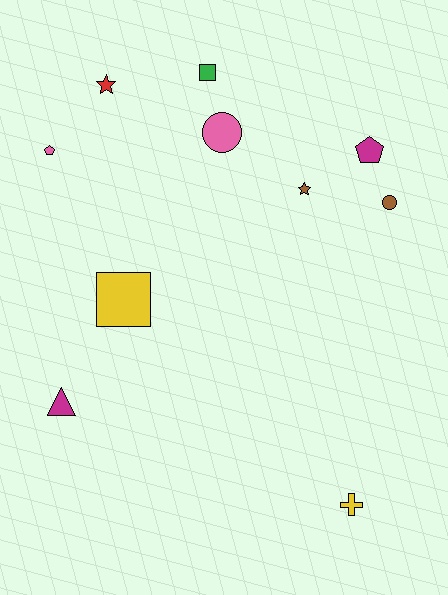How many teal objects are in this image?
There are no teal objects.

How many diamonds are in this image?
There are no diamonds.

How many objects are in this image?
There are 10 objects.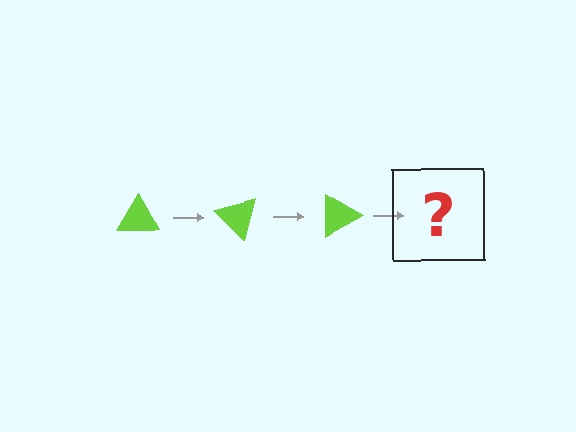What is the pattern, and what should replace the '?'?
The pattern is that the triangle rotates 45 degrees each step. The '?' should be a lime triangle rotated 135 degrees.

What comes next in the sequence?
The next element should be a lime triangle rotated 135 degrees.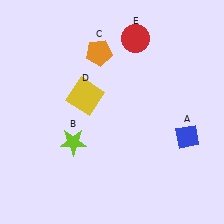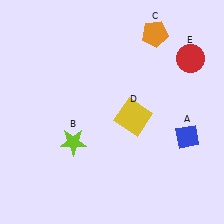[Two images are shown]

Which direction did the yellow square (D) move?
The yellow square (D) moved right.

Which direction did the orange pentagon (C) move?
The orange pentagon (C) moved right.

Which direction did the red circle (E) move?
The red circle (E) moved right.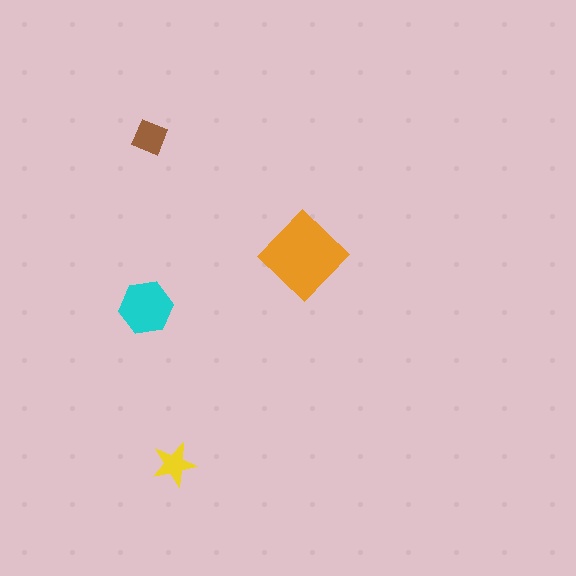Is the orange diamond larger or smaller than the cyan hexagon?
Larger.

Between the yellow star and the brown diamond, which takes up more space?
The brown diamond.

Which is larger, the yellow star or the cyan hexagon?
The cyan hexagon.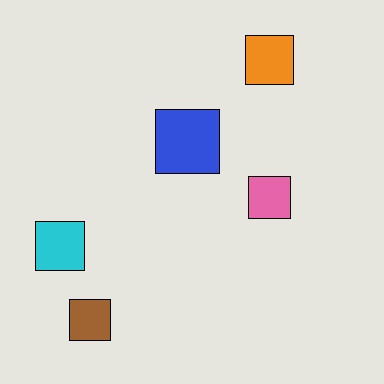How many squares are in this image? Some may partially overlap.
There are 5 squares.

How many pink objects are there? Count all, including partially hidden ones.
There is 1 pink object.